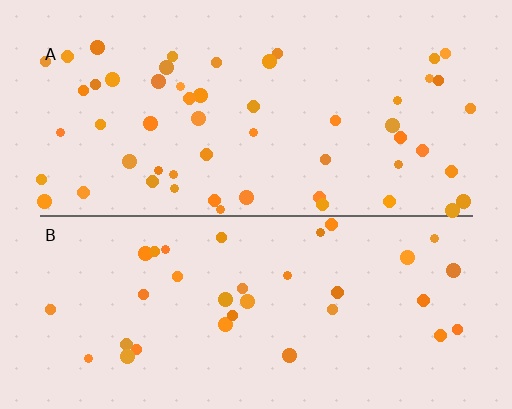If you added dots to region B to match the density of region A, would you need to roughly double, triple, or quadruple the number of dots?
Approximately double.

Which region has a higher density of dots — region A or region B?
A (the top).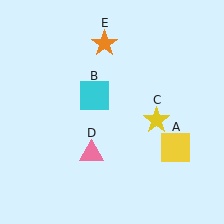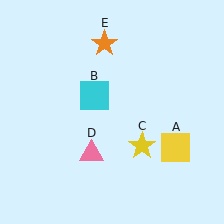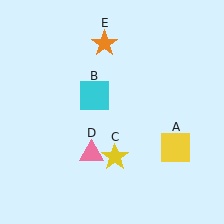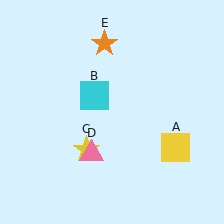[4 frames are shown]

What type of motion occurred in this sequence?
The yellow star (object C) rotated clockwise around the center of the scene.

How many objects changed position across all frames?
1 object changed position: yellow star (object C).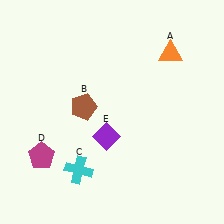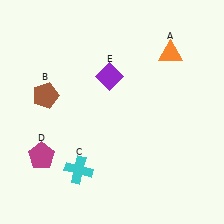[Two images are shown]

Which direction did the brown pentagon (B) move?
The brown pentagon (B) moved left.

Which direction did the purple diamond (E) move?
The purple diamond (E) moved up.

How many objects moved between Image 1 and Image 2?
2 objects moved between the two images.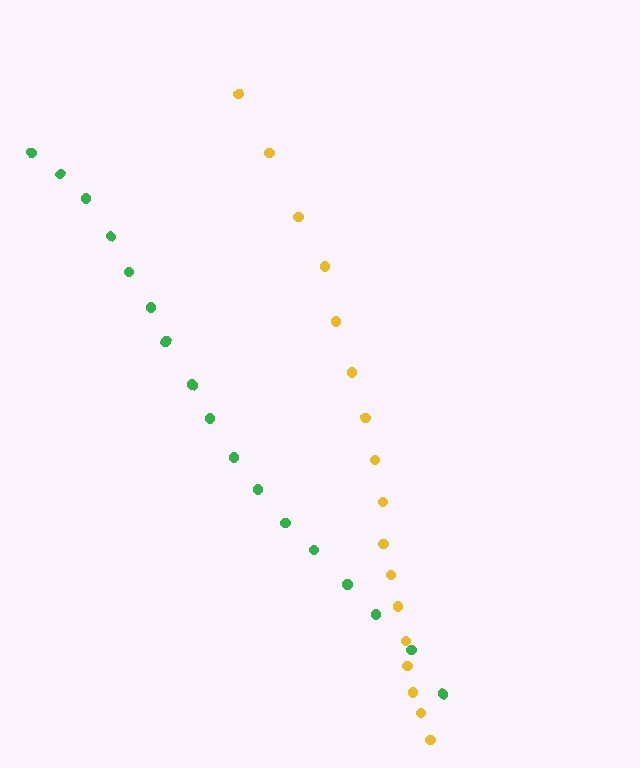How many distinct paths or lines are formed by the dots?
There are 2 distinct paths.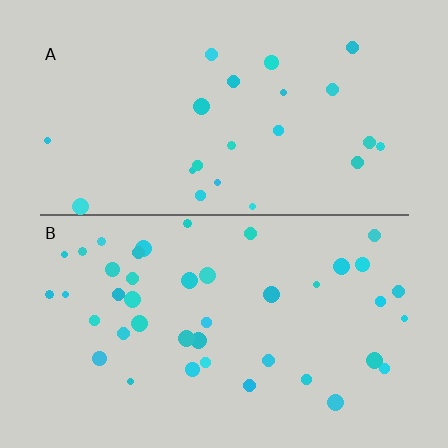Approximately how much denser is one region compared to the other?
Approximately 1.8× — region B over region A.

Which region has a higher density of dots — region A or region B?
B (the bottom).